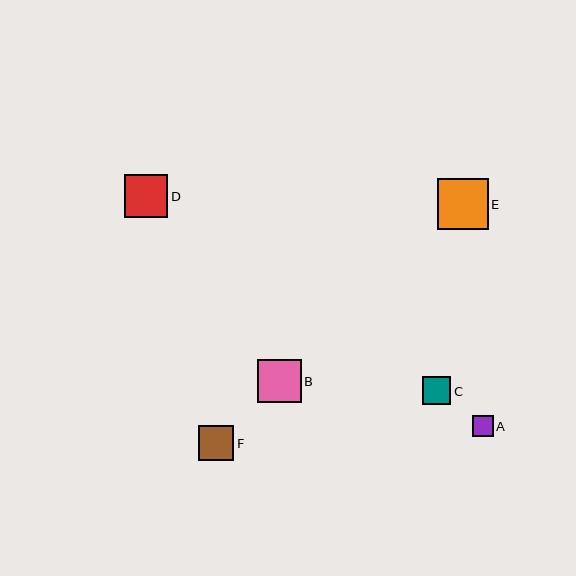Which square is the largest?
Square E is the largest with a size of approximately 51 pixels.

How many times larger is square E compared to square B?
Square E is approximately 1.2 times the size of square B.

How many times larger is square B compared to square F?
Square B is approximately 1.2 times the size of square F.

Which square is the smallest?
Square A is the smallest with a size of approximately 21 pixels.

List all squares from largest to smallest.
From largest to smallest: E, B, D, F, C, A.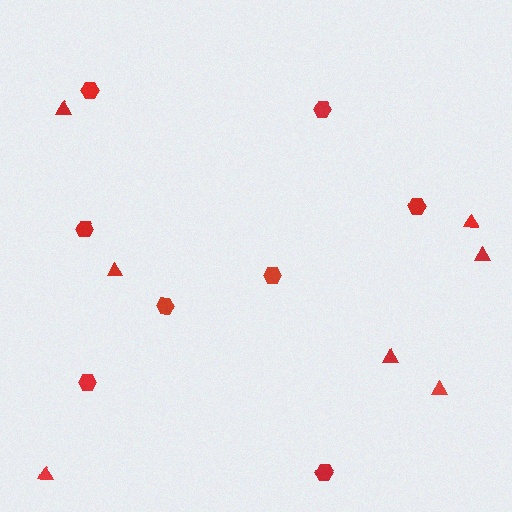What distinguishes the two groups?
There are 2 groups: one group of hexagons (8) and one group of triangles (7).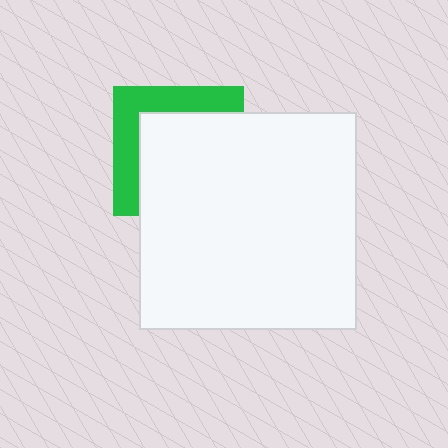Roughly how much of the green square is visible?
A small part of it is visible (roughly 36%).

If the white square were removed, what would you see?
You would see the complete green square.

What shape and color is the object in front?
The object in front is a white square.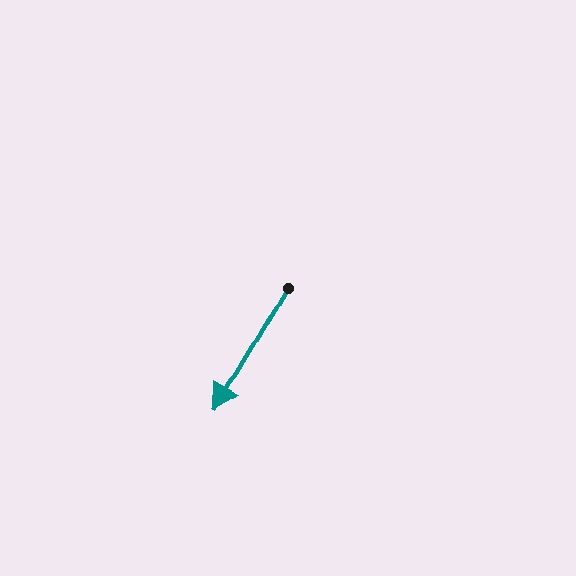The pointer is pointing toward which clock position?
Roughly 7 o'clock.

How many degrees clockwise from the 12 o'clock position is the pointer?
Approximately 210 degrees.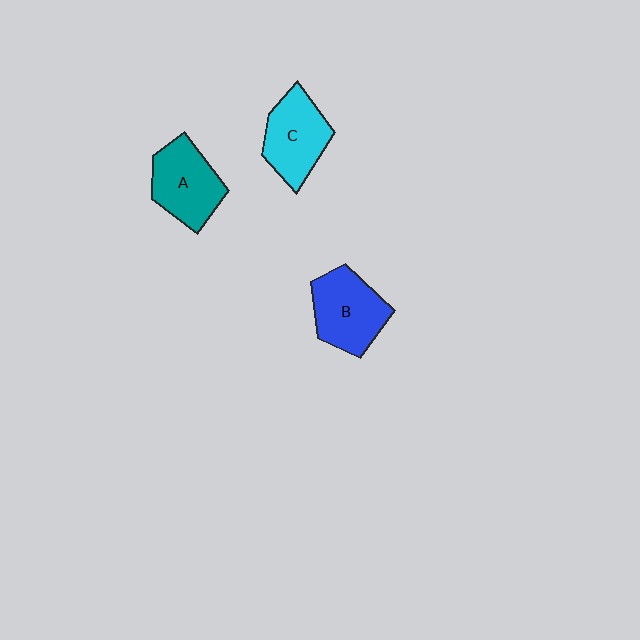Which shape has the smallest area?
Shape C (cyan).